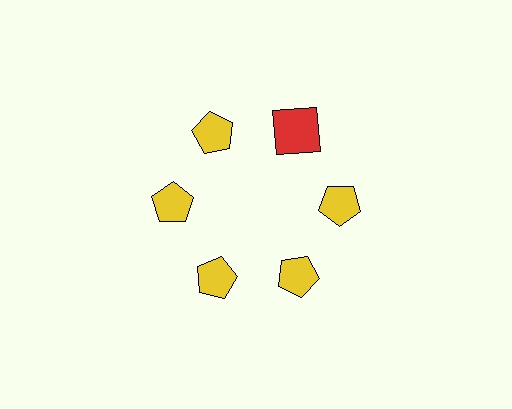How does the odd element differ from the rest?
It differs in both color (red instead of yellow) and shape (square instead of pentagon).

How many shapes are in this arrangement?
There are 6 shapes arranged in a ring pattern.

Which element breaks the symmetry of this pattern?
The red square at roughly the 1 o'clock position breaks the symmetry. All other shapes are yellow pentagons.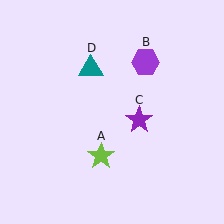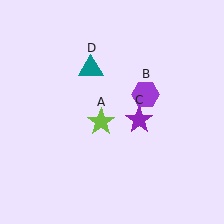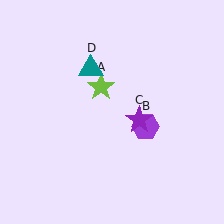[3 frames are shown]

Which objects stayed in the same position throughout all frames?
Purple star (object C) and teal triangle (object D) remained stationary.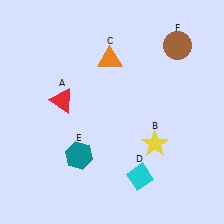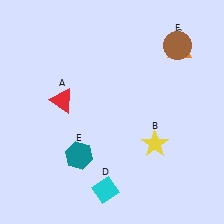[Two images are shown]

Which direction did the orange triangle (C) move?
The orange triangle (C) moved right.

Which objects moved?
The objects that moved are: the orange triangle (C), the cyan diamond (D).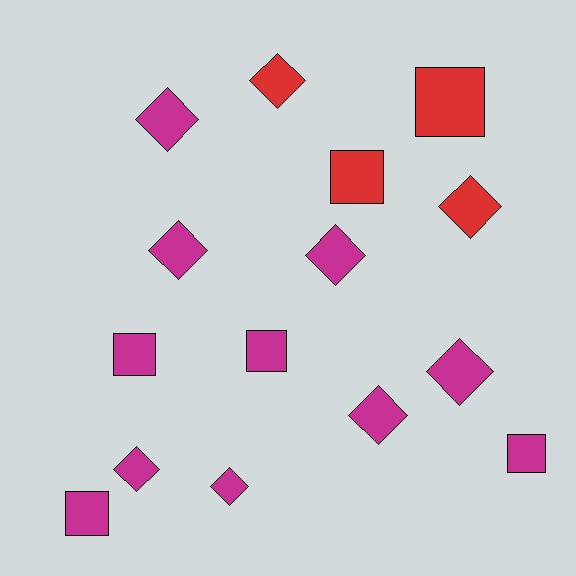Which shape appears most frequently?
Diamond, with 9 objects.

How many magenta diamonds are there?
There are 7 magenta diamonds.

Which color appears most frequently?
Magenta, with 11 objects.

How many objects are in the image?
There are 15 objects.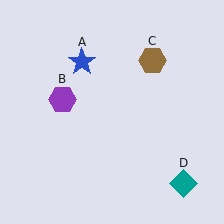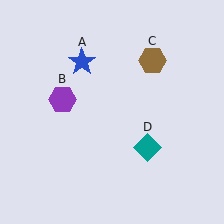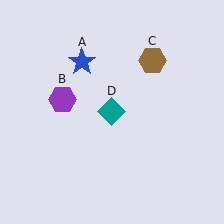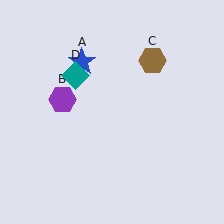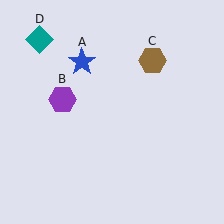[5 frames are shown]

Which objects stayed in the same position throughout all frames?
Blue star (object A) and purple hexagon (object B) and brown hexagon (object C) remained stationary.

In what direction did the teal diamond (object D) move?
The teal diamond (object D) moved up and to the left.